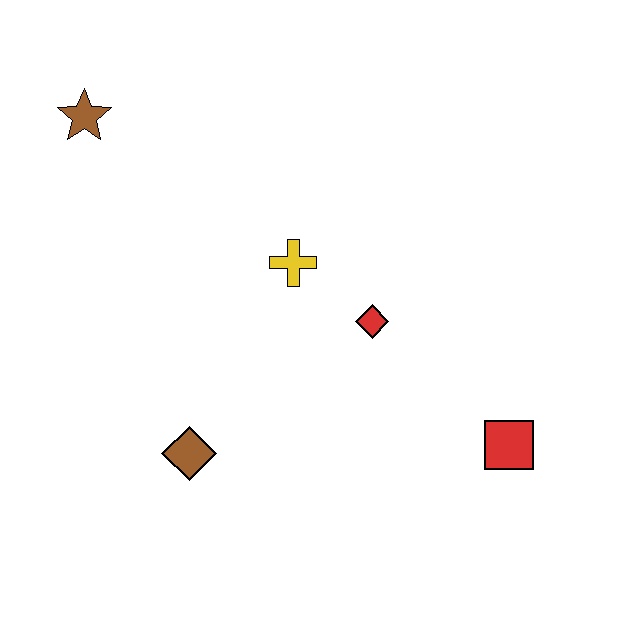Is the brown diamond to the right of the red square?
No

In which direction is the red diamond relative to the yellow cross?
The red diamond is to the right of the yellow cross.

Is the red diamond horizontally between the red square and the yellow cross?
Yes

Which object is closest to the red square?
The red diamond is closest to the red square.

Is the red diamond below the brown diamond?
No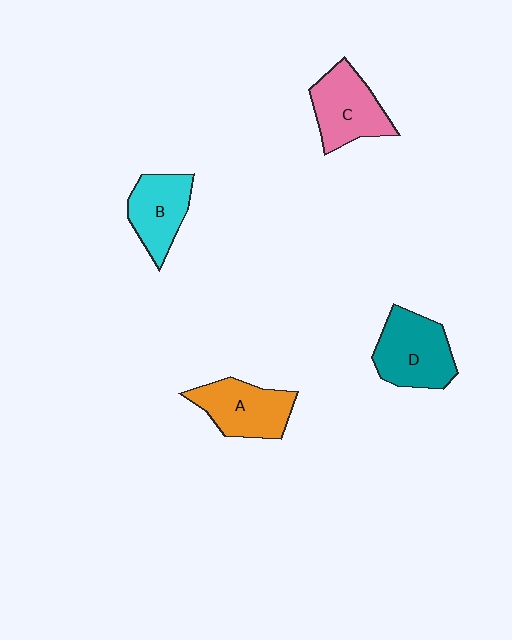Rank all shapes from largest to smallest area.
From largest to smallest: D (teal), C (pink), A (orange), B (cyan).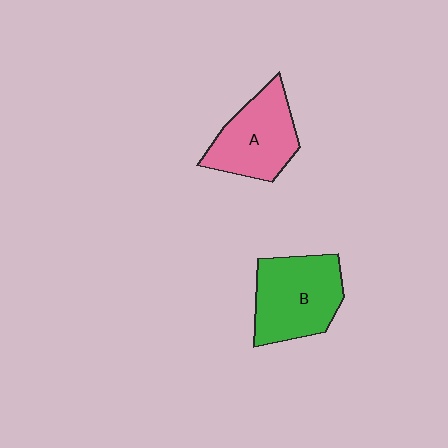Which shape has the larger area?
Shape B (green).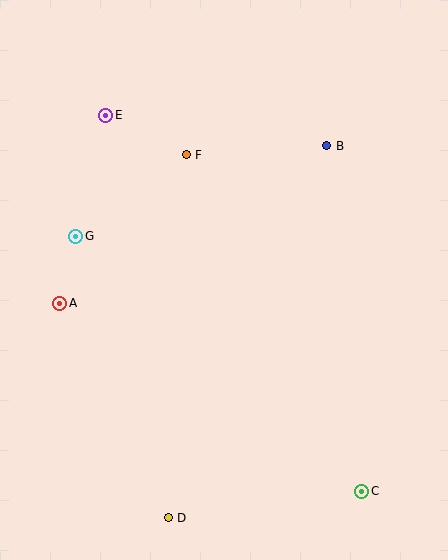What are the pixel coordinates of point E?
Point E is at (106, 115).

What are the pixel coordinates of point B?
Point B is at (327, 146).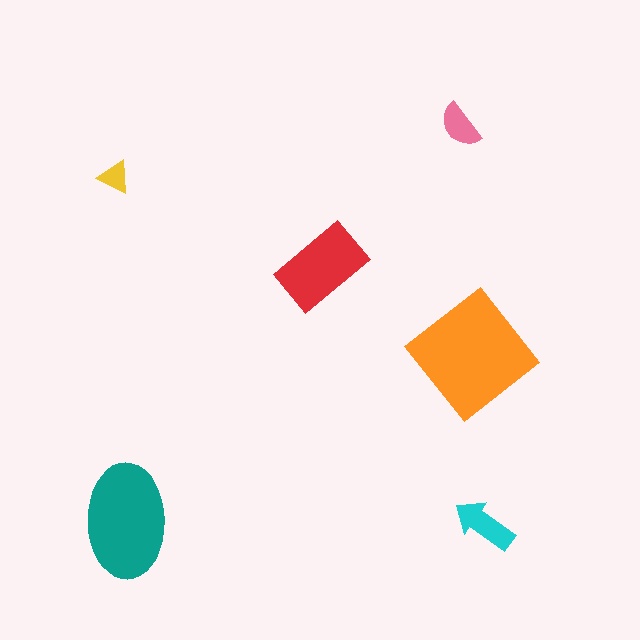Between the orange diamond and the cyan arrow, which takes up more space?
The orange diamond.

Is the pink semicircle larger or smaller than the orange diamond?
Smaller.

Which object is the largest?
The orange diamond.